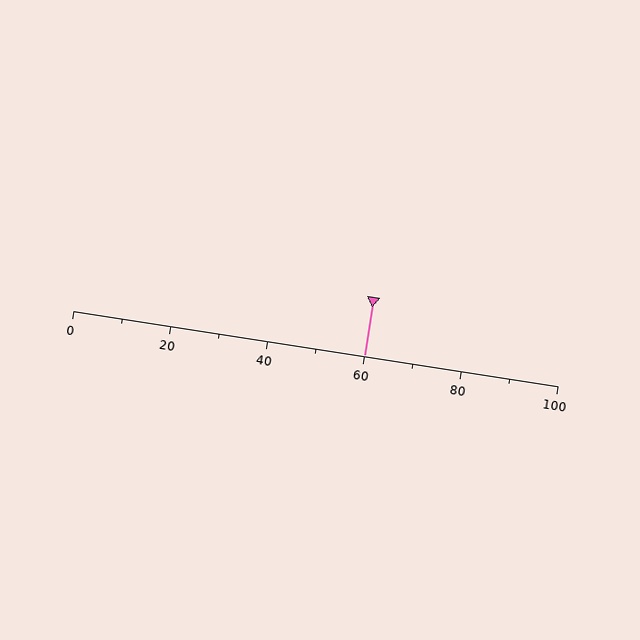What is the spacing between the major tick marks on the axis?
The major ticks are spaced 20 apart.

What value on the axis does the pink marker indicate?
The marker indicates approximately 60.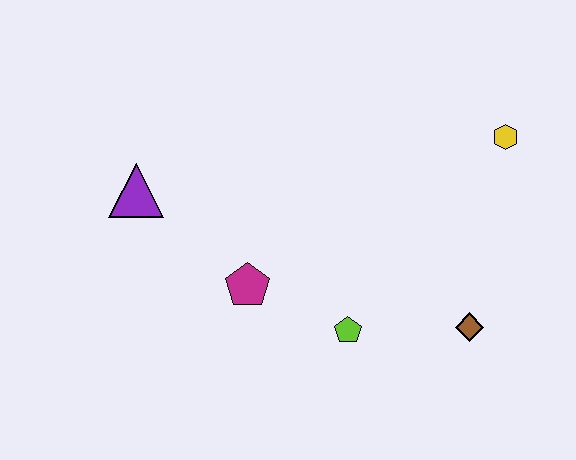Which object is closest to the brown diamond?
The lime pentagon is closest to the brown diamond.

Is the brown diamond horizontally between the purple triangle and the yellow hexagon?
Yes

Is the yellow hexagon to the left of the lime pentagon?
No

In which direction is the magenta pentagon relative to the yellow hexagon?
The magenta pentagon is to the left of the yellow hexagon.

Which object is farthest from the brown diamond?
The purple triangle is farthest from the brown diamond.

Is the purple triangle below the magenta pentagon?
No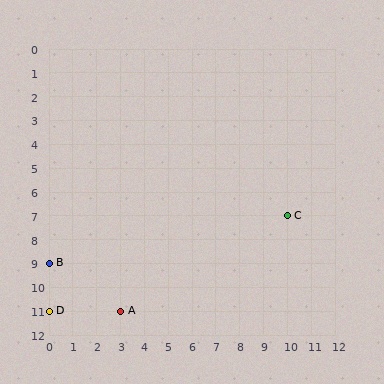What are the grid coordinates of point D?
Point D is at grid coordinates (0, 11).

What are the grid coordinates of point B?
Point B is at grid coordinates (0, 9).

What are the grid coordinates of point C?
Point C is at grid coordinates (10, 7).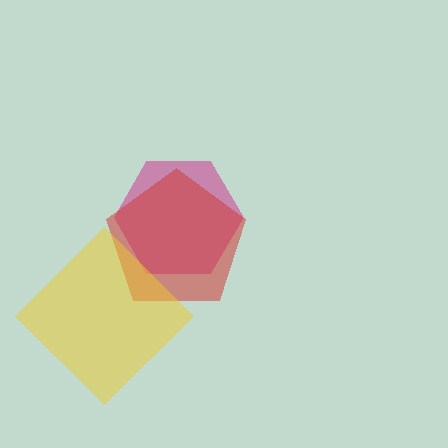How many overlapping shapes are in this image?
There are 3 overlapping shapes in the image.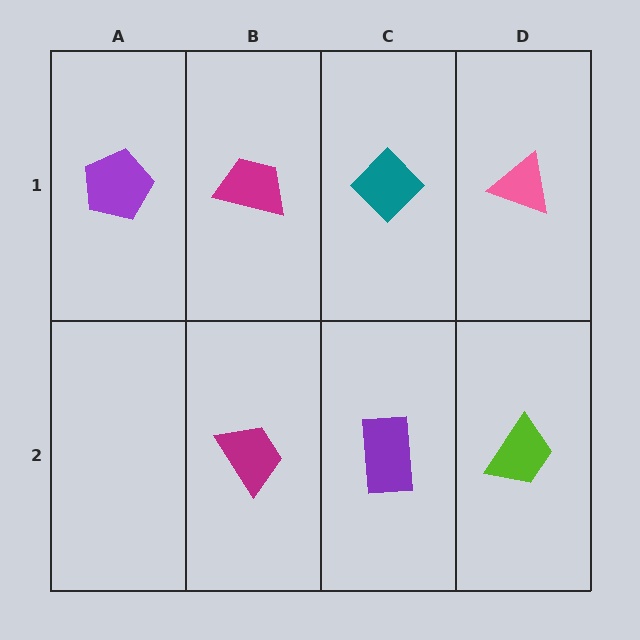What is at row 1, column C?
A teal diamond.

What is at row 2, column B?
A magenta trapezoid.